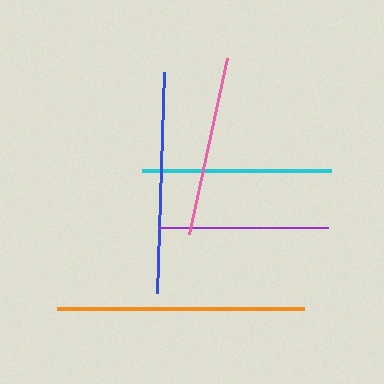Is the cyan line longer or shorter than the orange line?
The orange line is longer than the cyan line.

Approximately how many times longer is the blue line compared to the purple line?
The blue line is approximately 1.3 times the length of the purple line.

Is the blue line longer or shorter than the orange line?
The orange line is longer than the blue line.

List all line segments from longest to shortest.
From longest to shortest: orange, blue, cyan, pink, purple.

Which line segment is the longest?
The orange line is the longest at approximately 246 pixels.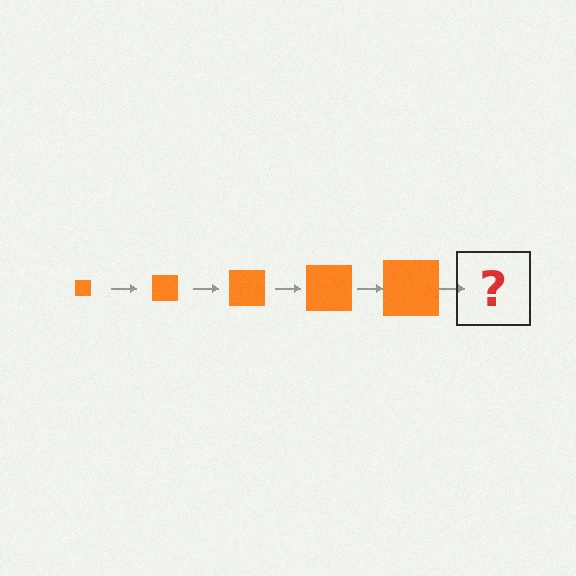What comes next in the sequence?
The next element should be an orange square, larger than the previous one.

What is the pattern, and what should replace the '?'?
The pattern is that the square gets progressively larger each step. The '?' should be an orange square, larger than the previous one.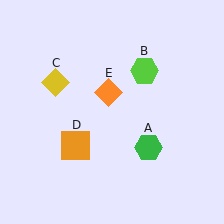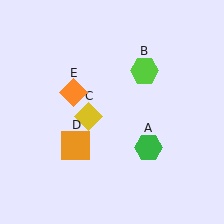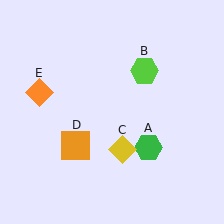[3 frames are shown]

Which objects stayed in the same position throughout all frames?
Green hexagon (object A) and lime hexagon (object B) and orange square (object D) remained stationary.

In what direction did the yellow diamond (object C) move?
The yellow diamond (object C) moved down and to the right.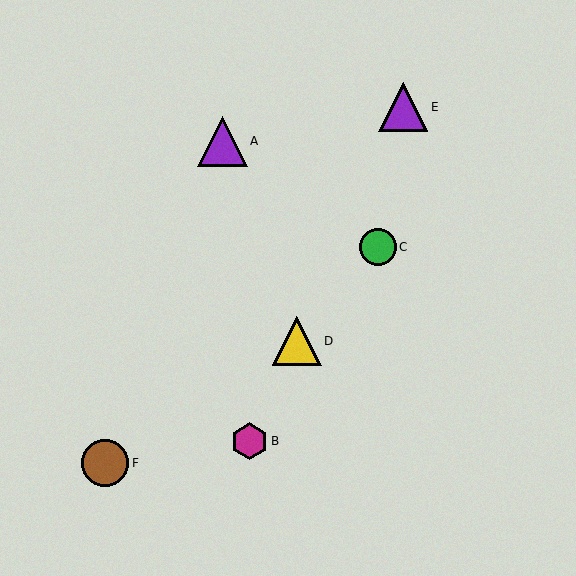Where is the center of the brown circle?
The center of the brown circle is at (105, 463).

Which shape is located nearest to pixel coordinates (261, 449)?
The magenta hexagon (labeled B) at (250, 441) is nearest to that location.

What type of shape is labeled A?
Shape A is a purple triangle.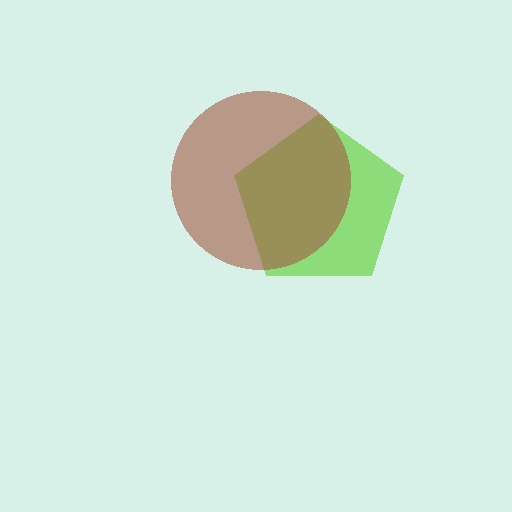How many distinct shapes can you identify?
There are 2 distinct shapes: a lime pentagon, a brown circle.